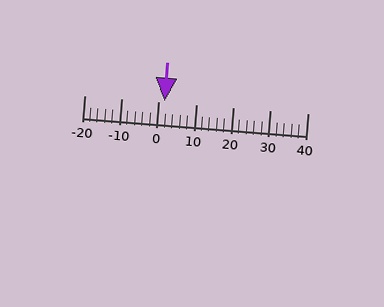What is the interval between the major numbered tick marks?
The major tick marks are spaced 10 units apart.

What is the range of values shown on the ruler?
The ruler shows values from -20 to 40.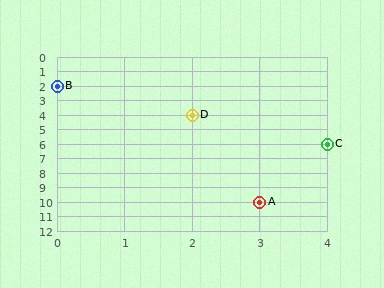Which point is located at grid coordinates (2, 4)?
Point D is at (2, 4).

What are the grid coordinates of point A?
Point A is at grid coordinates (3, 10).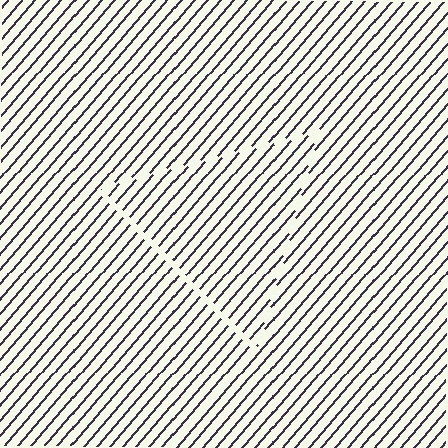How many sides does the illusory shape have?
3 sides — the line-ends trace a triangle.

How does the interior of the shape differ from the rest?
The interior of the shape contains the same grating, shifted by half a period — the contour is defined by the phase discontinuity where line-ends from the inner and outer gratings abut.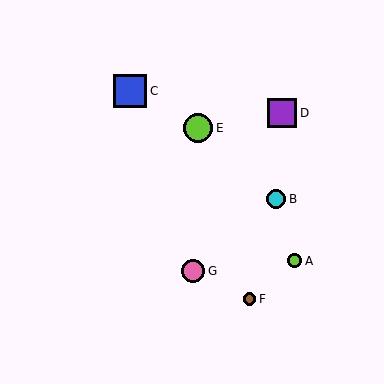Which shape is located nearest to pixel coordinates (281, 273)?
The lime circle (labeled A) at (295, 261) is nearest to that location.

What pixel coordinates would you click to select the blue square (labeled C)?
Click at (130, 91) to select the blue square C.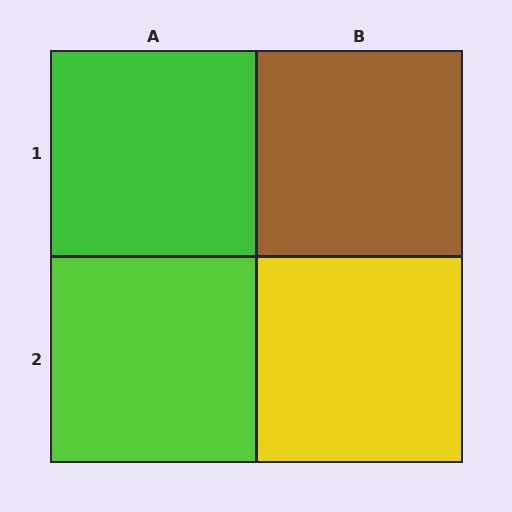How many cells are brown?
1 cell is brown.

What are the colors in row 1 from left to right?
Green, brown.